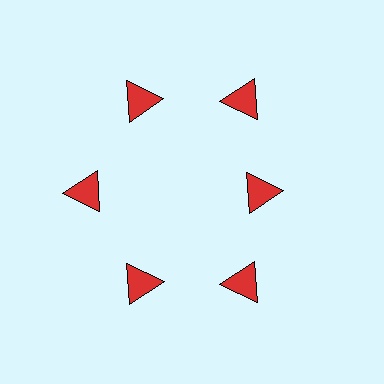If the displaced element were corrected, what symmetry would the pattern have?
It would have 6-fold rotational symmetry — the pattern would map onto itself every 60 degrees.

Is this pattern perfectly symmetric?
No. The 6 red triangles are arranged in a ring, but one element near the 3 o'clock position is pulled inward toward the center, breaking the 6-fold rotational symmetry.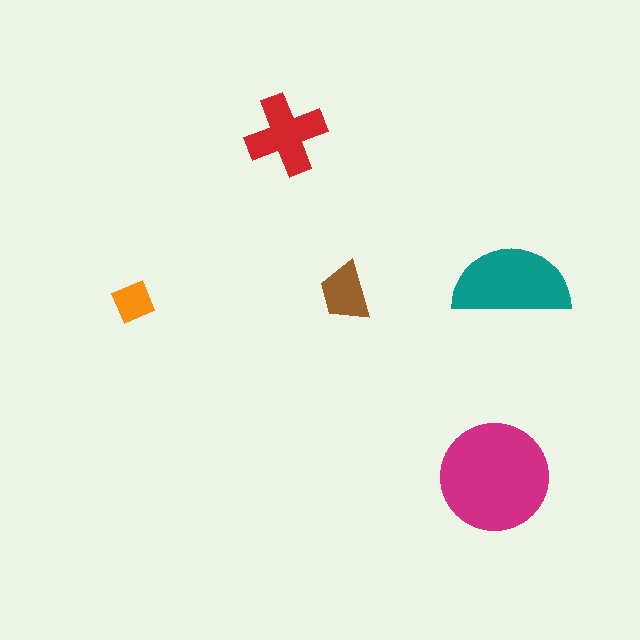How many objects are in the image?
There are 5 objects in the image.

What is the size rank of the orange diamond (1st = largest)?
5th.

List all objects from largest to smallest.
The magenta circle, the teal semicircle, the red cross, the brown trapezoid, the orange diamond.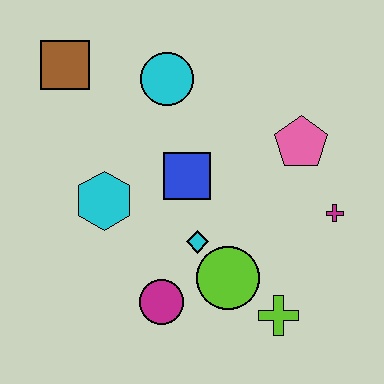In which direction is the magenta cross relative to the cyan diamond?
The magenta cross is to the right of the cyan diamond.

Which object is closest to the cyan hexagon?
The blue square is closest to the cyan hexagon.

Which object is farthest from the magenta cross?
The brown square is farthest from the magenta cross.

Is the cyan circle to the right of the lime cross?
No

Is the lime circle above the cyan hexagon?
No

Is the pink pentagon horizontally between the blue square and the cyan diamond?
No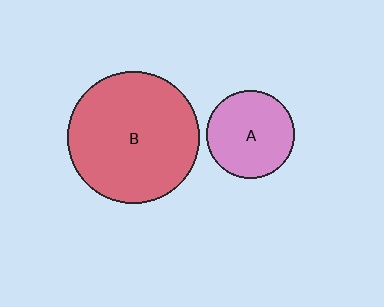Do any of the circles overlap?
No, none of the circles overlap.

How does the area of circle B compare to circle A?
Approximately 2.2 times.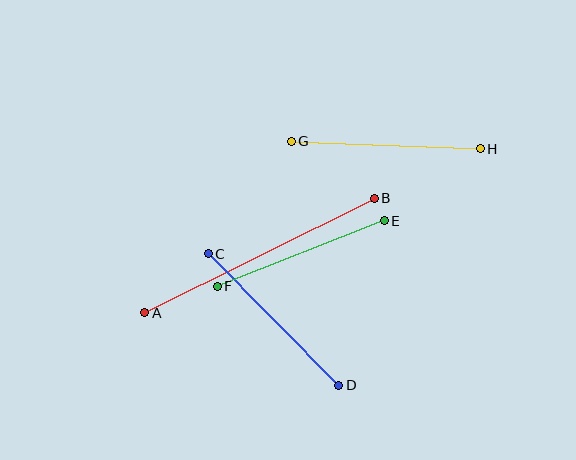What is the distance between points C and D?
The distance is approximately 185 pixels.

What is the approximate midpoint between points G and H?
The midpoint is at approximately (386, 145) pixels.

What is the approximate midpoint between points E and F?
The midpoint is at approximately (301, 254) pixels.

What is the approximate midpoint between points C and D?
The midpoint is at approximately (274, 319) pixels.